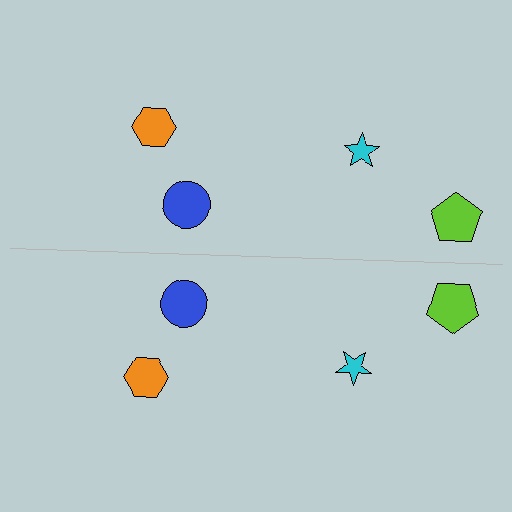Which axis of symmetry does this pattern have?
The pattern has a horizontal axis of symmetry running through the center of the image.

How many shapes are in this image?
There are 8 shapes in this image.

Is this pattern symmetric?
Yes, this pattern has bilateral (reflection) symmetry.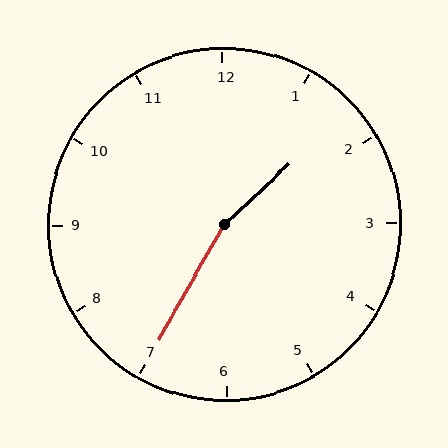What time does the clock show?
1:35.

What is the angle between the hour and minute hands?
Approximately 162 degrees.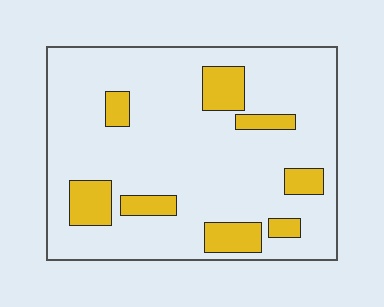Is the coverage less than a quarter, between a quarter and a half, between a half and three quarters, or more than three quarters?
Less than a quarter.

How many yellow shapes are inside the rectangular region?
8.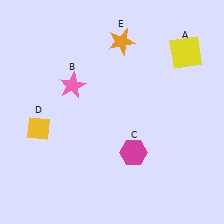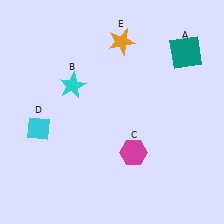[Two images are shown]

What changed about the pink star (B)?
In Image 1, B is pink. In Image 2, it changed to cyan.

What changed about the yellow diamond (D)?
In Image 1, D is yellow. In Image 2, it changed to cyan.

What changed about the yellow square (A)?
In Image 1, A is yellow. In Image 2, it changed to teal.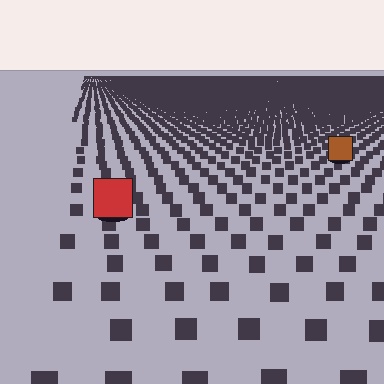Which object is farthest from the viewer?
The brown square is farthest from the viewer. It appears smaller and the ground texture around it is denser.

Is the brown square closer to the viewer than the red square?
No. The red square is closer — you can tell from the texture gradient: the ground texture is coarser near it.